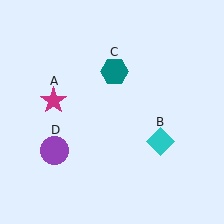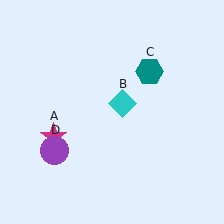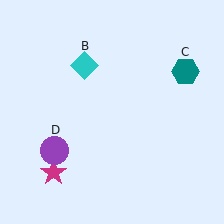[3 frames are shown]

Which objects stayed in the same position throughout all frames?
Purple circle (object D) remained stationary.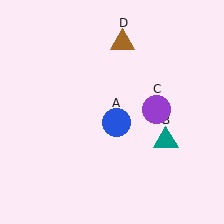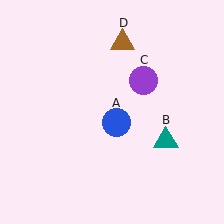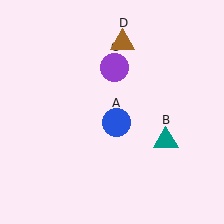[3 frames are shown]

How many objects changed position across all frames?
1 object changed position: purple circle (object C).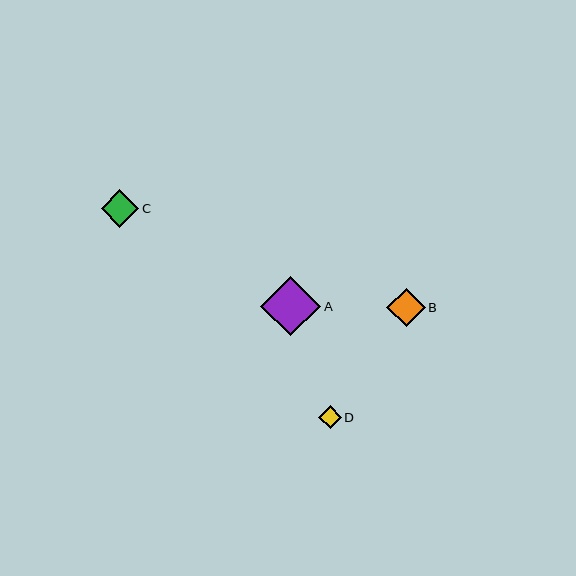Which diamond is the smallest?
Diamond D is the smallest with a size of approximately 23 pixels.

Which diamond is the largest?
Diamond A is the largest with a size of approximately 60 pixels.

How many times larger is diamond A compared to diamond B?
Diamond A is approximately 1.6 times the size of diamond B.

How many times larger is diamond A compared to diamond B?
Diamond A is approximately 1.6 times the size of diamond B.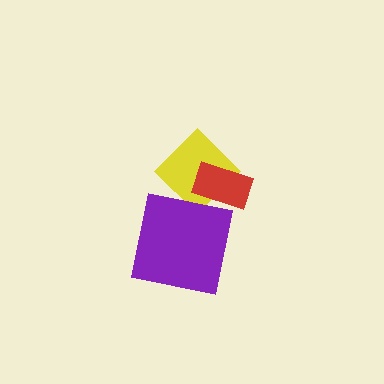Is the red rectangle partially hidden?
No, no other shape covers it.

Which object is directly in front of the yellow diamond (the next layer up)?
The purple square is directly in front of the yellow diamond.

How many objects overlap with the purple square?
1 object overlaps with the purple square.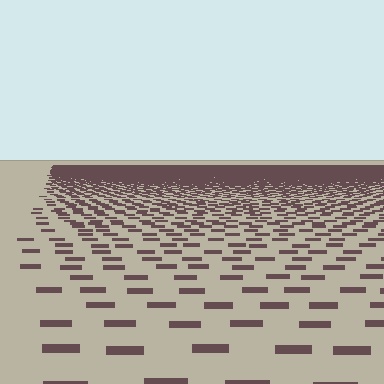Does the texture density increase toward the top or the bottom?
Density increases toward the top.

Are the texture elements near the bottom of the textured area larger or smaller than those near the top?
Larger. Near the bottom, elements are closer to the viewer and appear at a bigger on-screen size.